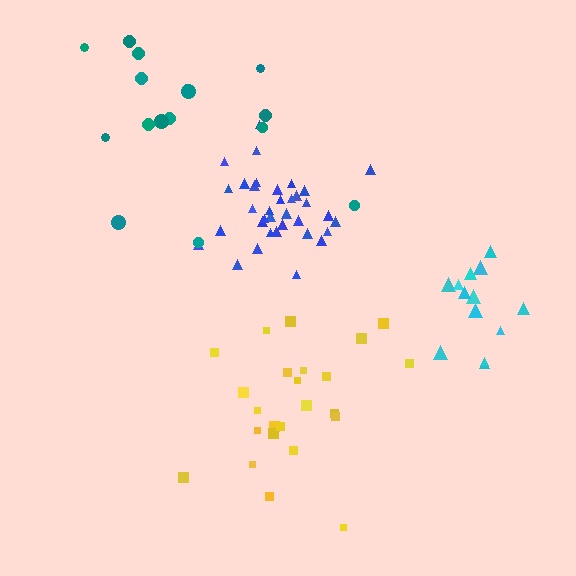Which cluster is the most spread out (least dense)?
Teal.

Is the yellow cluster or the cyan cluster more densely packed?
Cyan.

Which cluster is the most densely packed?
Blue.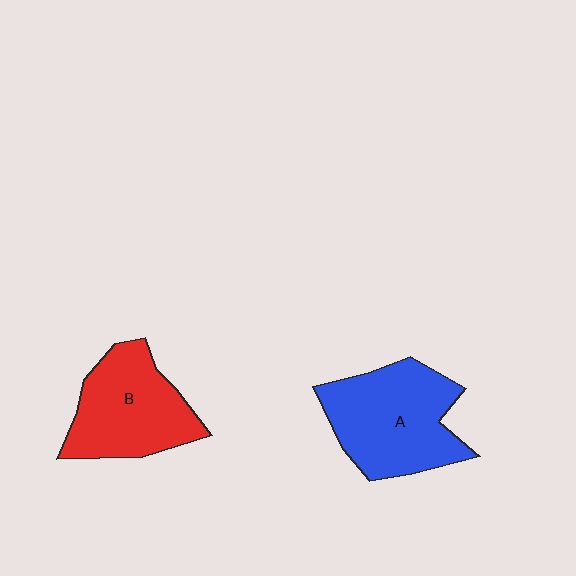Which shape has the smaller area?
Shape B (red).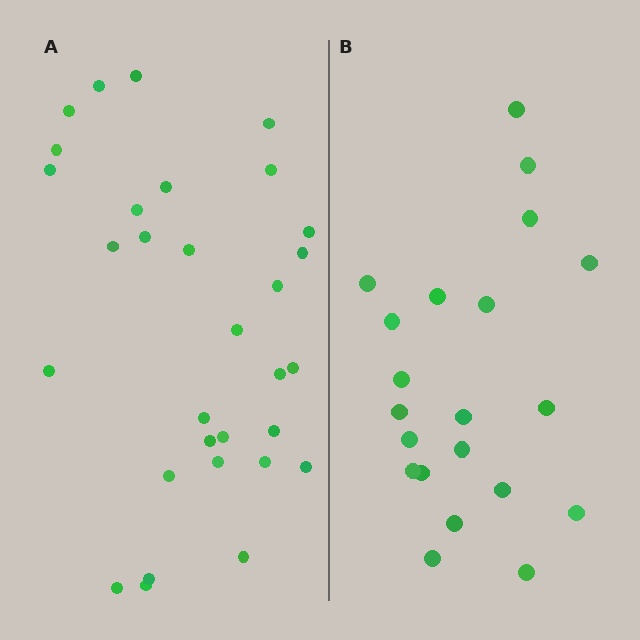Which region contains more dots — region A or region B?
Region A (the left region) has more dots.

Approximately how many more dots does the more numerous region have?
Region A has roughly 10 or so more dots than region B.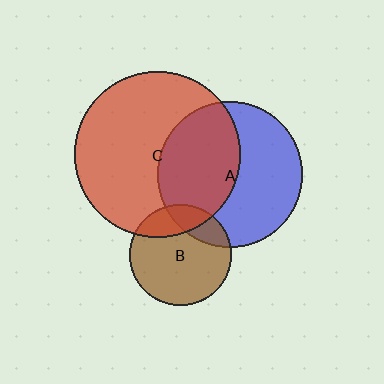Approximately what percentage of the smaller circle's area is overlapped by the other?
Approximately 45%.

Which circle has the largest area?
Circle C (red).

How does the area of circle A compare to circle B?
Approximately 2.1 times.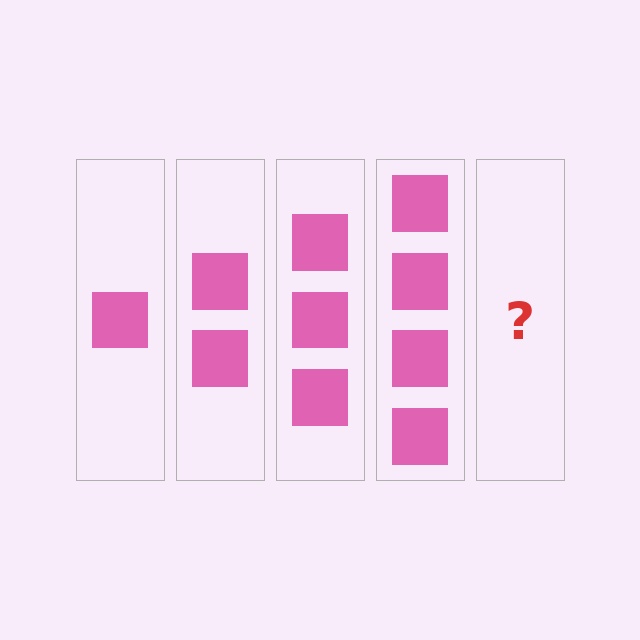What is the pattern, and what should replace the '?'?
The pattern is that each step adds one more square. The '?' should be 5 squares.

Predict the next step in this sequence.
The next step is 5 squares.